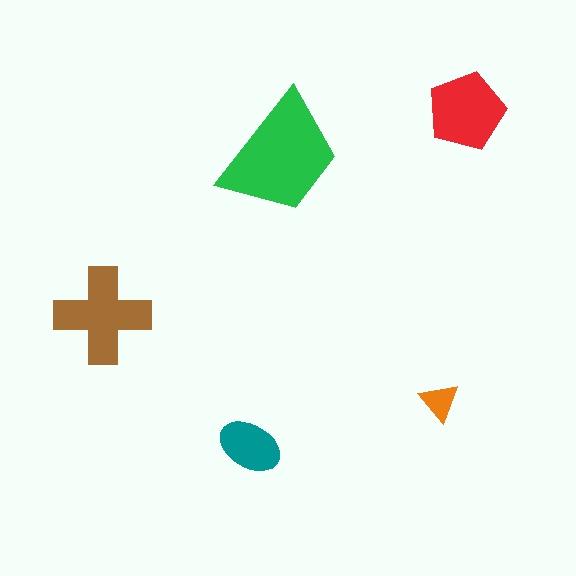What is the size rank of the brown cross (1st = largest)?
2nd.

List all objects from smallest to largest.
The orange triangle, the teal ellipse, the red pentagon, the brown cross, the green trapezoid.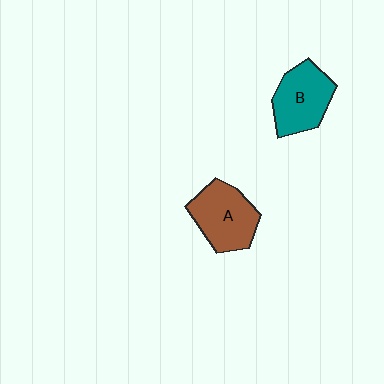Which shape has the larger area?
Shape A (brown).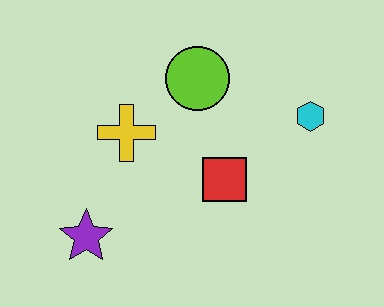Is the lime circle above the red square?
Yes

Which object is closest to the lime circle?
The yellow cross is closest to the lime circle.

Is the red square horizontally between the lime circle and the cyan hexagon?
Yes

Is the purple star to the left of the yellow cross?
Yes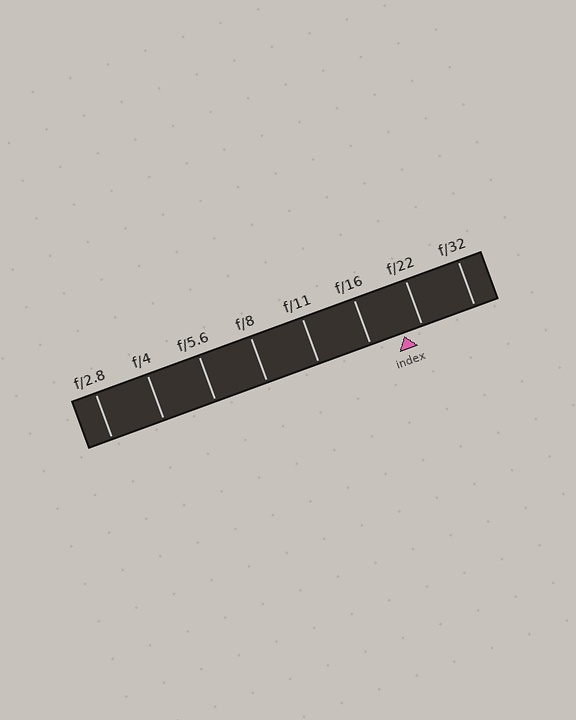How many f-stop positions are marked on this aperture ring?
There are 8 f-stop positions marked.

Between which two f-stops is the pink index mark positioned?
The index mark is between f/16 and f/22.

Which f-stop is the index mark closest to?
The index mark is closest to f/22.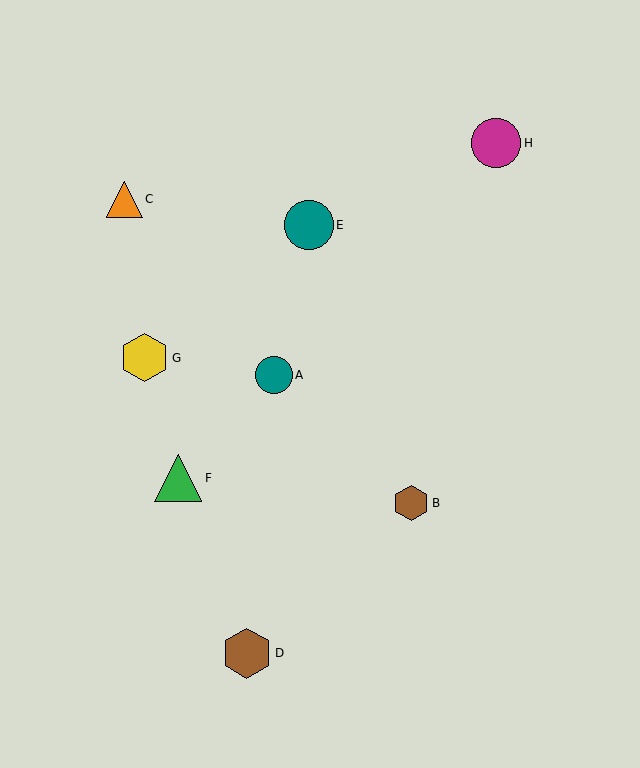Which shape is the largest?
The brown hexagon (labeled D) is the largest.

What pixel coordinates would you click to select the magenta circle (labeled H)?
Click at (496, 143) to select the magenta circle H.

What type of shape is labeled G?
Shape G is a yellow hexagon.